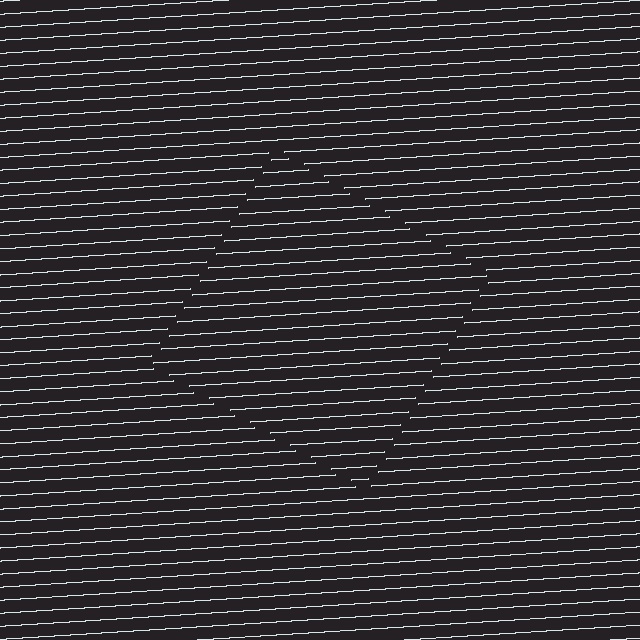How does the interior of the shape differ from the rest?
The interior of the shape contains the same grating, shifted by half a period — the contour is defined by the phase discontinuity where line-ends from the inner and outer gratings abut.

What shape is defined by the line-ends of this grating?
An illusory square. The interior of the shape contains the same grating, shifted by half a period — the contour is defined by the phase discontinuity where line-ends from the inner and outer gratings abut.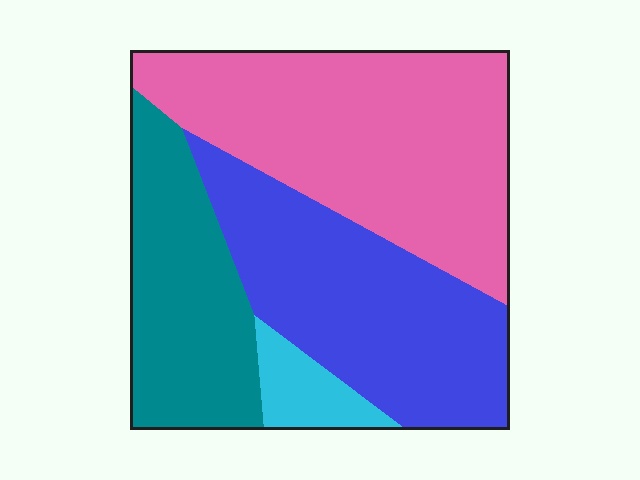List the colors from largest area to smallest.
From largest to smallest: pink, blue, teal, cyan.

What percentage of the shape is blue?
Blue covers 32% of the shape.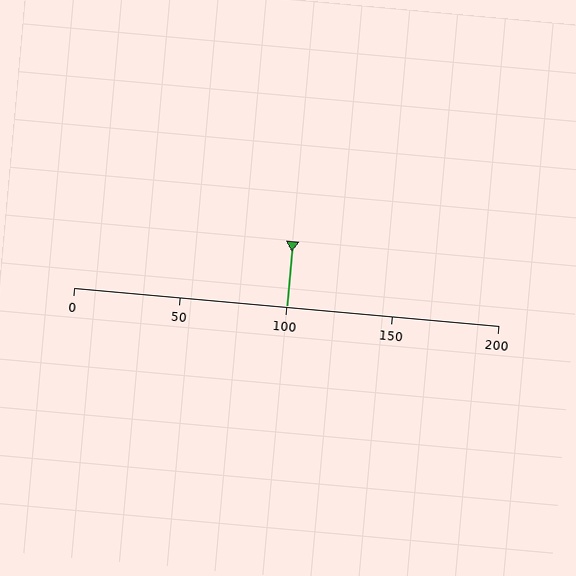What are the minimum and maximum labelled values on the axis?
The axis runs from 0 to 200.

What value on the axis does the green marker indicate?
The marker indicates approximately 100.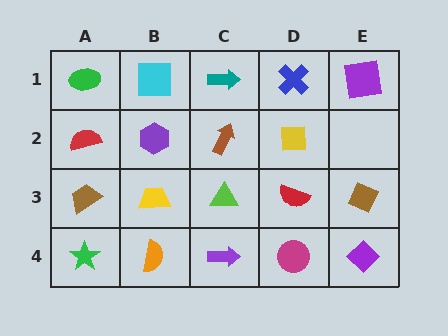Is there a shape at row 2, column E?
No, that cell is empty.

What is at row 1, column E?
A purple square.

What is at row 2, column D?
A yellow square.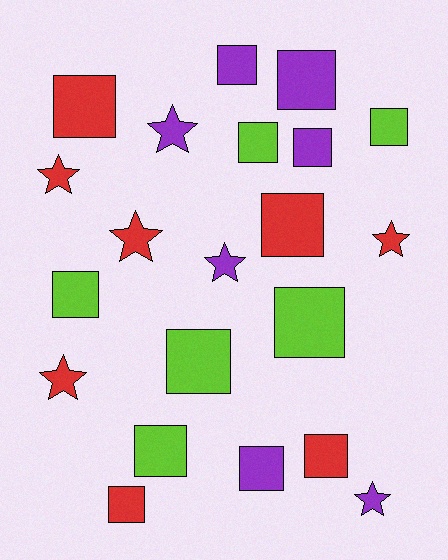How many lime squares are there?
There are 6 lime squares.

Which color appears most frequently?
Red, with 8 objects.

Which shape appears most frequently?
Square, with 14 objects.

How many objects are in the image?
There are 21 objects.